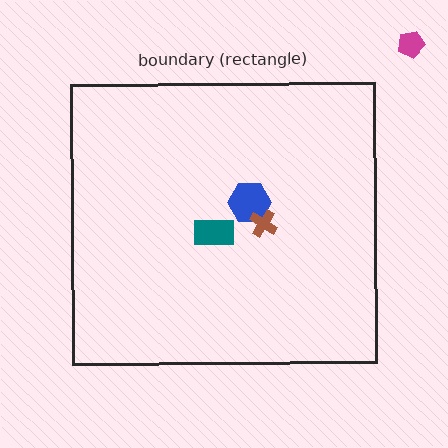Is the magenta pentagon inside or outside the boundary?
Outside.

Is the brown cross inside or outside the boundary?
Inside.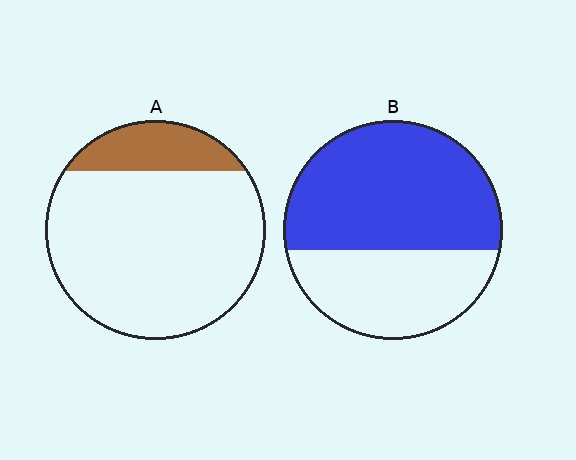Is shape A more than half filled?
No.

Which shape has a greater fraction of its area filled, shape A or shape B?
Shape B.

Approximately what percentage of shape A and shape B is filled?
A is approximately 20% and B is approximately 60%.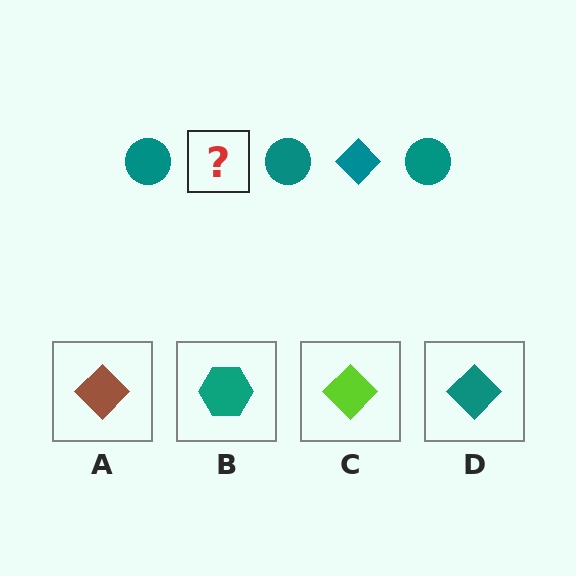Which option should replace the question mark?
Option D.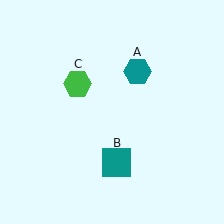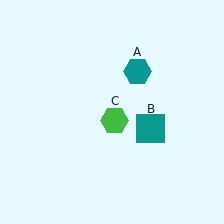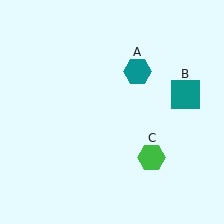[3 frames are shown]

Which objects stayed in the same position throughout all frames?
Teal hexagon (object A) remained stationary.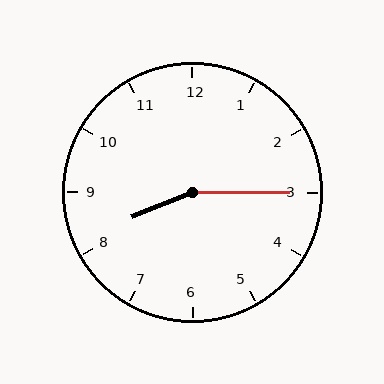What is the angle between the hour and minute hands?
Approximately 158 degrees.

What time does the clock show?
8:15.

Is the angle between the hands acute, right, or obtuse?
It is obtuse.